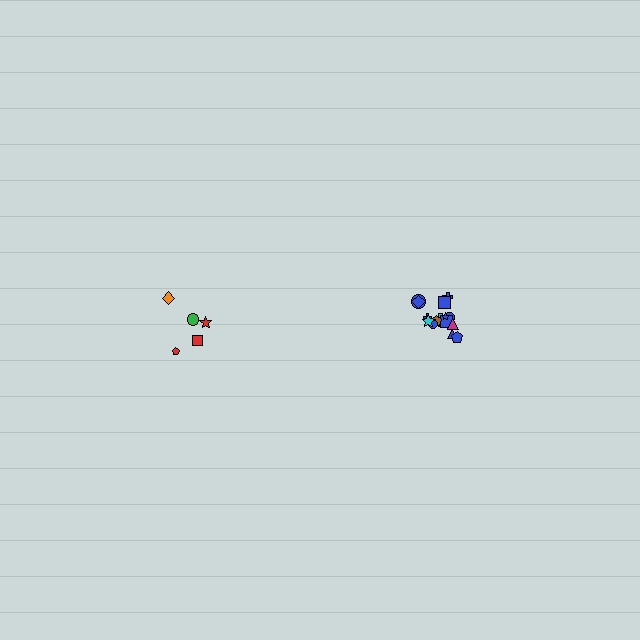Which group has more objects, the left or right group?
The right group.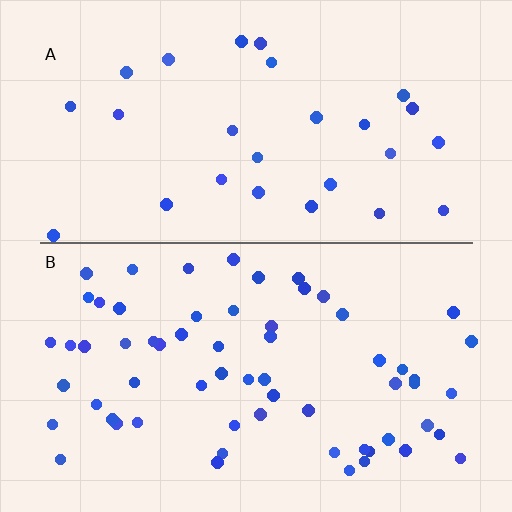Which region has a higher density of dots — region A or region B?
B (the bottom).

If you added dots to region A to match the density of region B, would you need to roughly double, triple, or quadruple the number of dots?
Approximately double.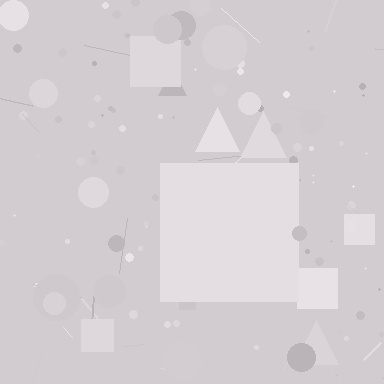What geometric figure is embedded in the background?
A square is embedded in the background.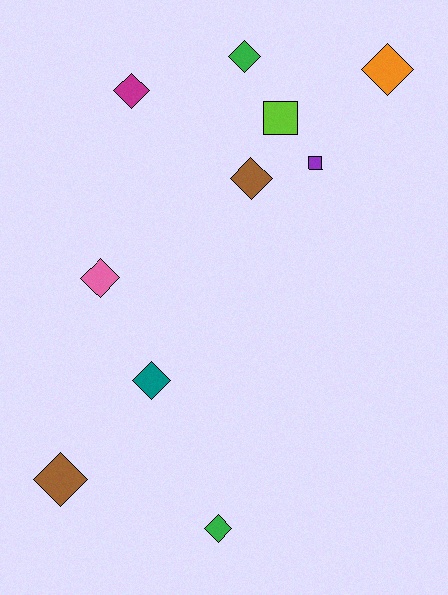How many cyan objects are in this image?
There are no cyan objects.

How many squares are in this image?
There are 2 squares.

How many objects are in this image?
There are 10 objects.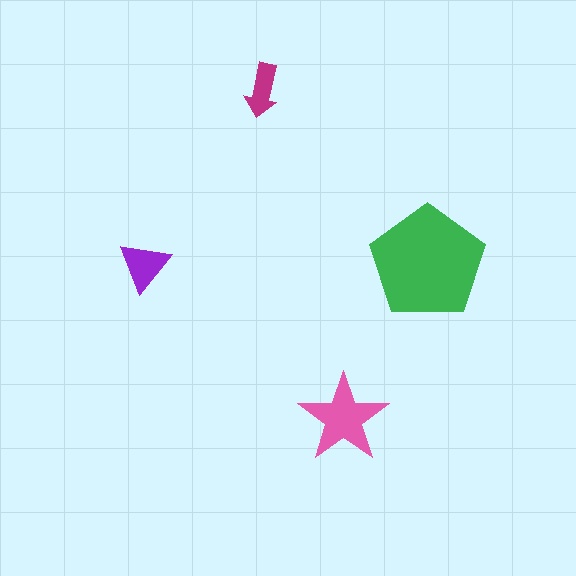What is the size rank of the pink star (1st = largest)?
2nd.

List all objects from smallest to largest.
The magenta arrow, the purple triangle, the pink star, the green pentagon.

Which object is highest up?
The magenta arrow is topmost.